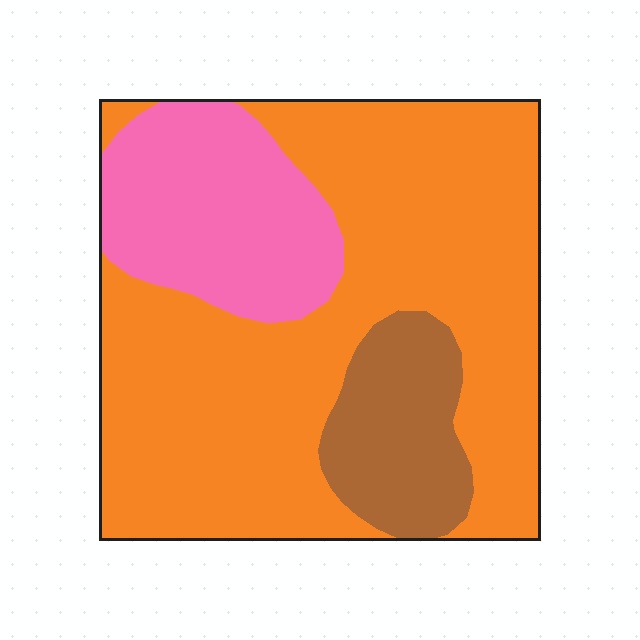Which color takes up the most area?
Orange, at roughly 65%.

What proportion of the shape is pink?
Pink covers roughly 20% of the shape.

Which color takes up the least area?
Brown, at roughly 15%.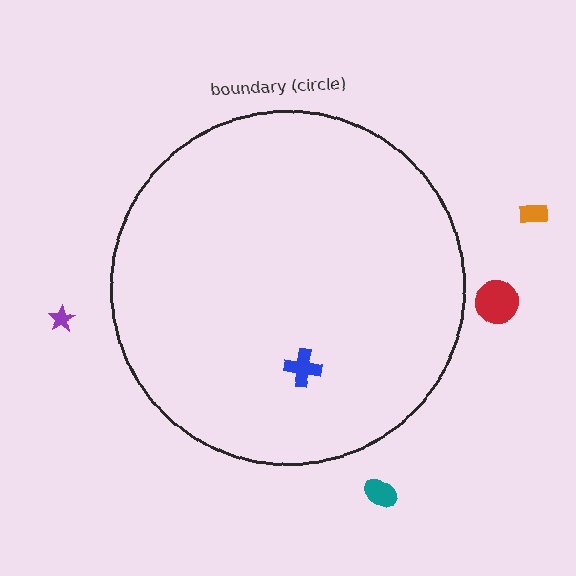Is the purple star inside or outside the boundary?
Outside.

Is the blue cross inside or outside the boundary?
Inside.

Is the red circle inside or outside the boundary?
Outside.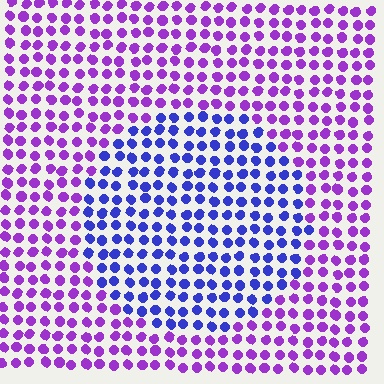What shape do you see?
I see a circle.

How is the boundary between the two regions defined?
The boundary is defined purely by a slight shift in hue (about 45 degrees). Spacing, size, and orientation are identical on both sides.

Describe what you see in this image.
The image is filled with small purple elements in a uniform arrangement. A circle-shaped region is visible where the elements are tinted to a slightly different hue, forming a subtle color boundary.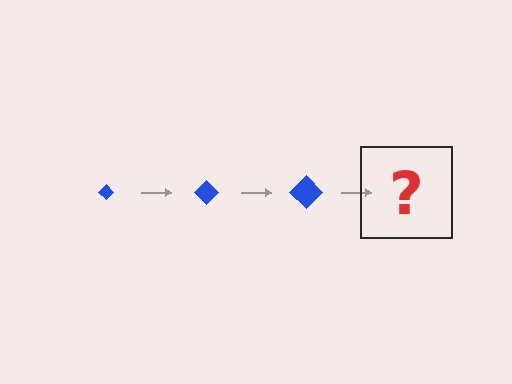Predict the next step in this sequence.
The next step is a blue diamond, larger than the previous one.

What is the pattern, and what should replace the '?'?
The pattern is that the diamond gets progressively larger each step. The '?' should be a blue diamond, larger than the previous one.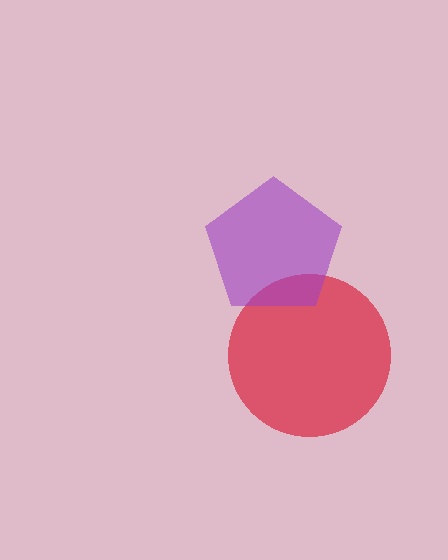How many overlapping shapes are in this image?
There are 2 overlapping shapes in the image.